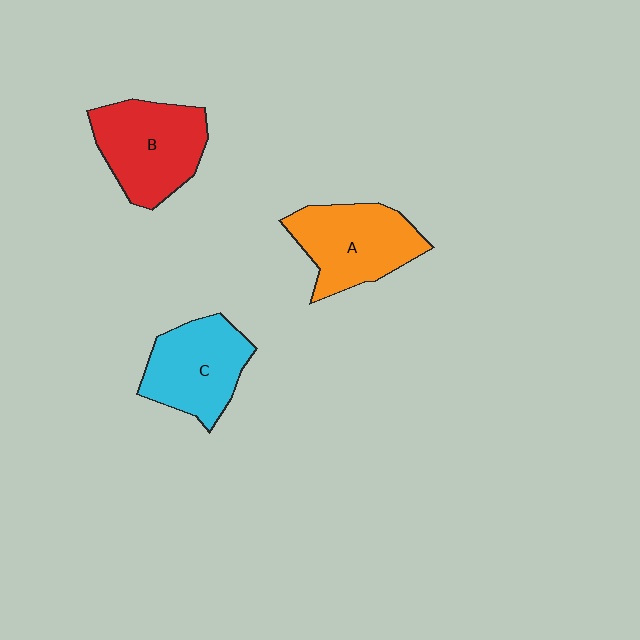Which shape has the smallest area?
Shape C (cyan).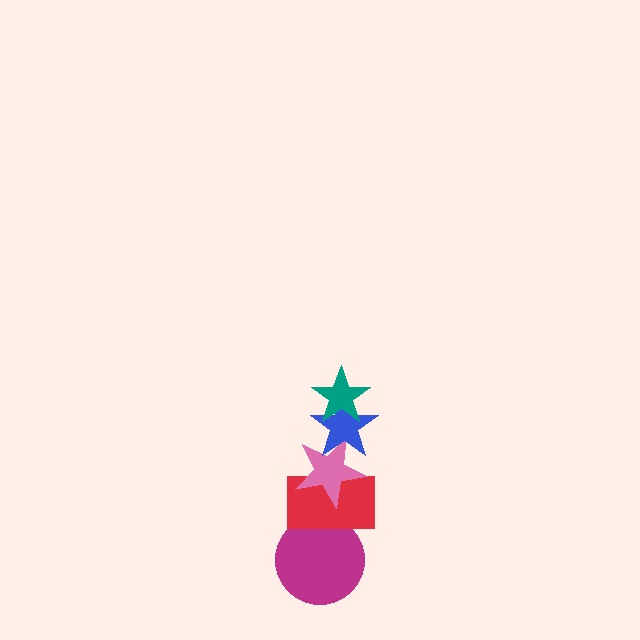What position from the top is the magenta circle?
The magenta circle is 5th from the top.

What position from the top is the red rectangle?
The red rectangle is 4th from the top.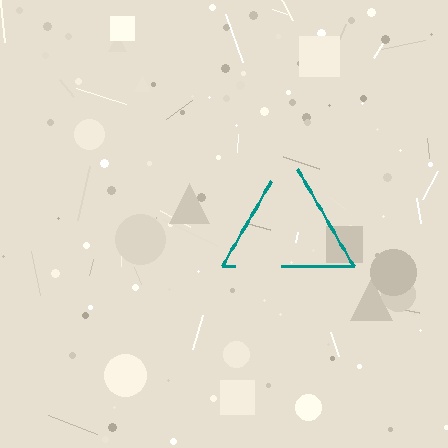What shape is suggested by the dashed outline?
The dashed outline suggests a triangle.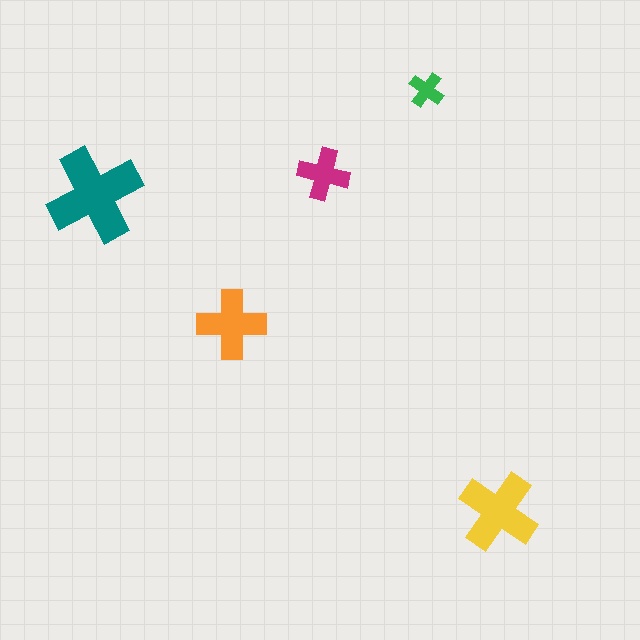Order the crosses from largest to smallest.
the teal one, the yellow one, the orange one, the magenta one, the green one.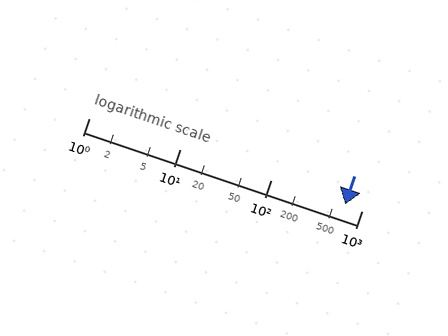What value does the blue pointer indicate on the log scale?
The pointer indicates approximately 660.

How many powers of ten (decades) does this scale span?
The scale spans 3 decades, from 1 to 1000.